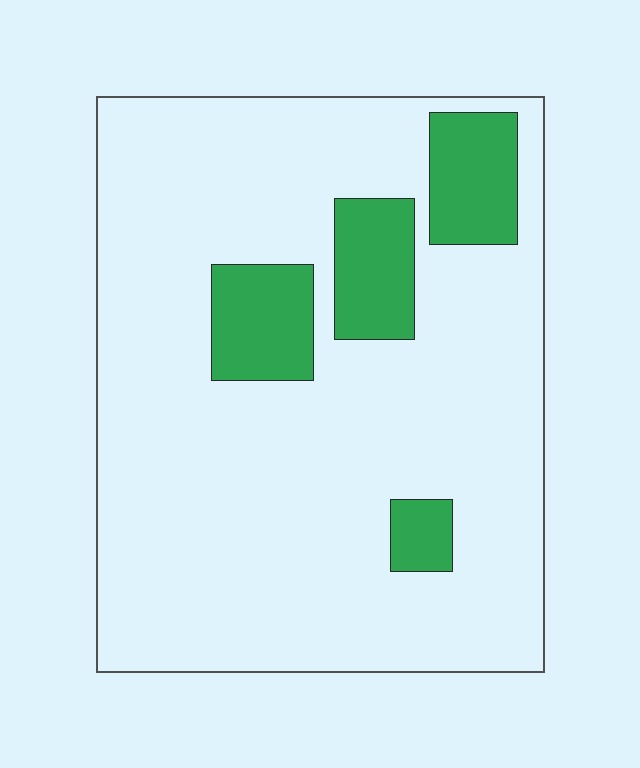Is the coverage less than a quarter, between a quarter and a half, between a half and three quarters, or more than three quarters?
Less than a quarter.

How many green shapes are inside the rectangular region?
4.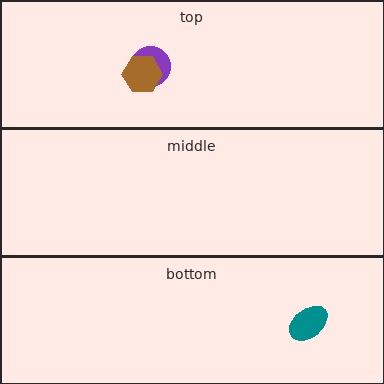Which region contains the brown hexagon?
The top region.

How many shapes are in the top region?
2.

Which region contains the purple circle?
The top region.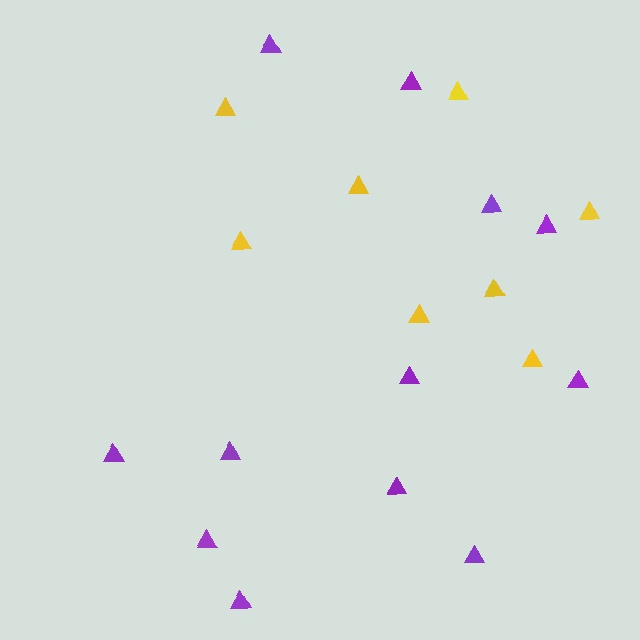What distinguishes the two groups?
There are 2 groups: one group of purple triangles (12) and one group of yellow triangles (8).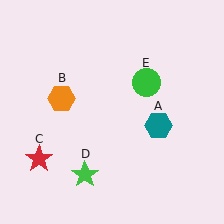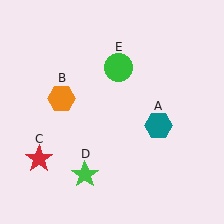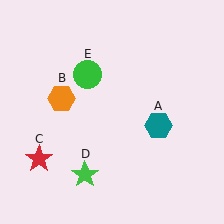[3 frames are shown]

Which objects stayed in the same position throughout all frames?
Teal hexagon (object A) and orange hexagon (object B) and red star (object C) and green star (object D) remained stationary.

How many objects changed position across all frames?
1 object changed position: green circle (object E).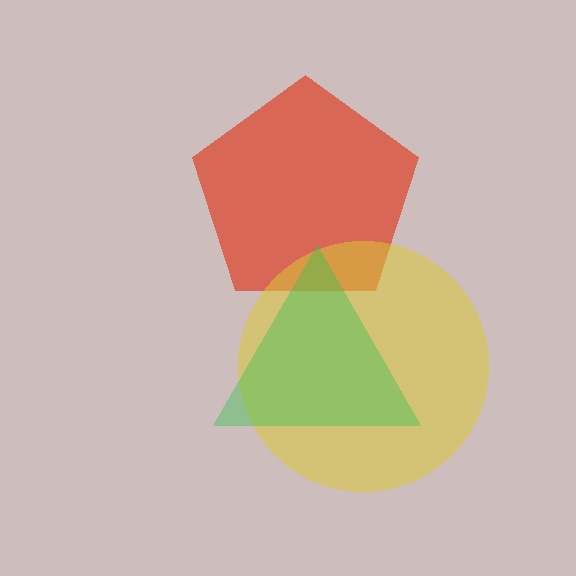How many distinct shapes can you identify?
There are 3 distinct shapes: a red pentagon, a yellow circle, a green triangle.